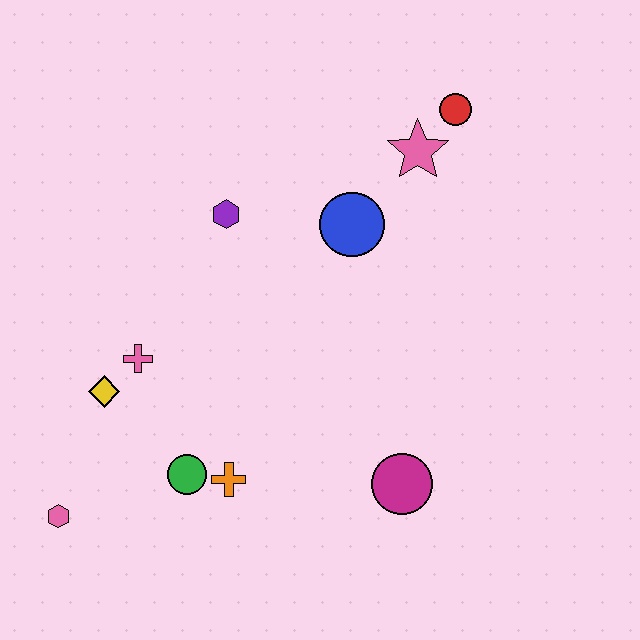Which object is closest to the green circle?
The orange cross is closest to the green circle.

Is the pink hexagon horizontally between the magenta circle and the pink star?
No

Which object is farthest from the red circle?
The pink hexagon is farthest from the red circle.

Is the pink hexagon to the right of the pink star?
No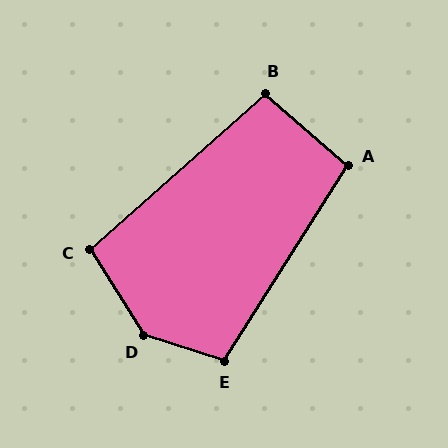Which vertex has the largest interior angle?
D, at approximately 140 degrees.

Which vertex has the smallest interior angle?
B, at approximately 97 degrees.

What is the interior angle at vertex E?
Approximately 105 degrees (obtuse).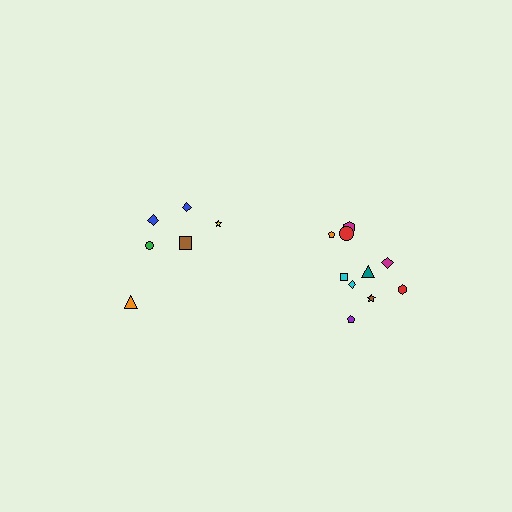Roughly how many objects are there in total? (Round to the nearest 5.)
Roughly 15 objects in total.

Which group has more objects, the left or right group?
The right group.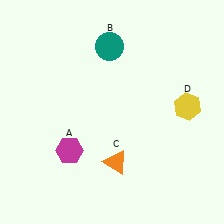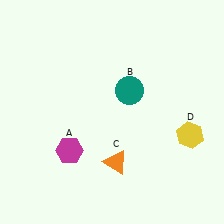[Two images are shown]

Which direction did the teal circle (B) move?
The teal circle (B) moved down.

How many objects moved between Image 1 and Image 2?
2 objects moved between the two images.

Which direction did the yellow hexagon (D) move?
The yellow hexagon (D) moved down.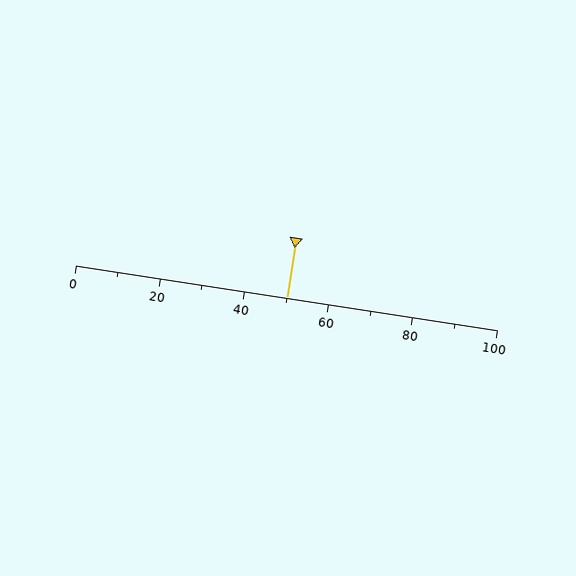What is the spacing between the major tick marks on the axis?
The major ticks are spaced 20 apart.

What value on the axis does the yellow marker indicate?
The marker indicates approximately 50.